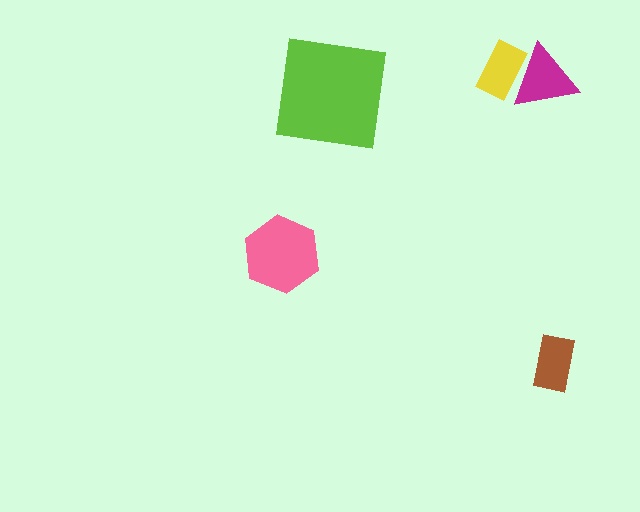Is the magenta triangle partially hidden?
No, no other shape covers it.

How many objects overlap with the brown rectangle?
0 objects overlap with the brown rectangle.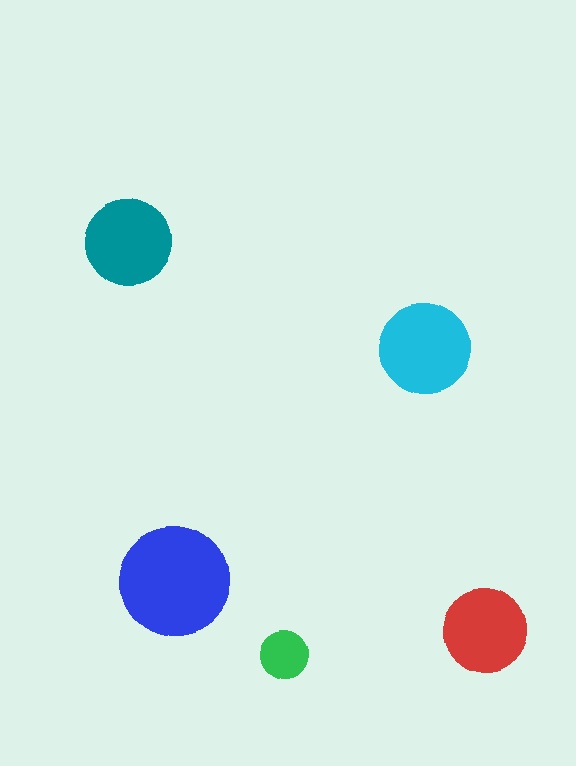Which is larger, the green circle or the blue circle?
The blue one.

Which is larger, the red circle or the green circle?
The red one.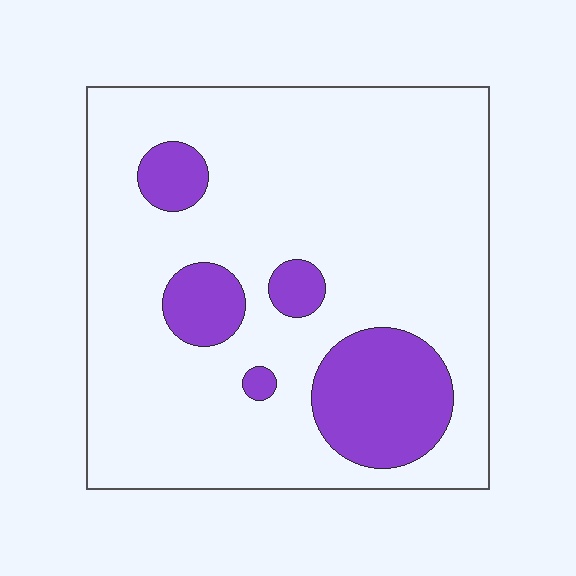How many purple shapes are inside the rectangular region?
5.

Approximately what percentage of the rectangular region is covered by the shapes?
Approximately 20%.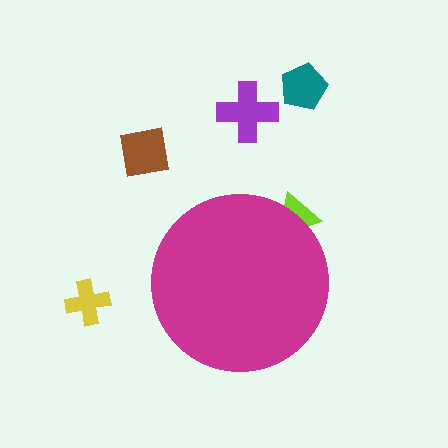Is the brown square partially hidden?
No, the brown square is fully visible.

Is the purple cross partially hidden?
No, the purple cross is fully visible.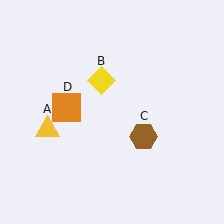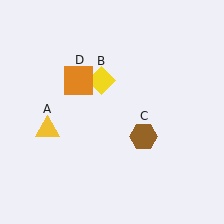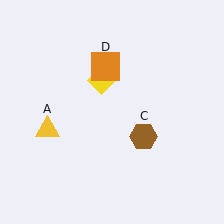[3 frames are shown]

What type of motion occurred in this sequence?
The orange square (object D) rotated clockwise around the center of the scene.